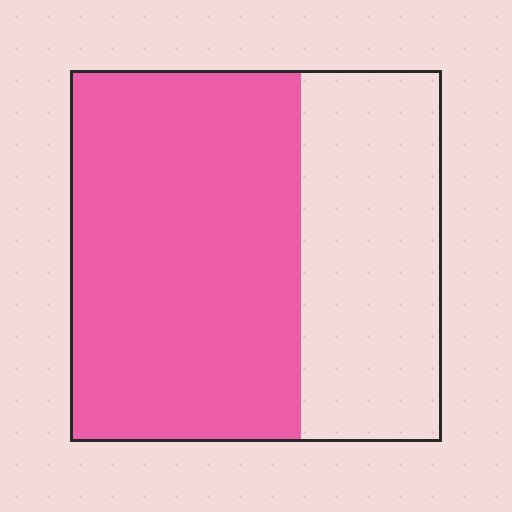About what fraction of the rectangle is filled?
About five eighths (5/8).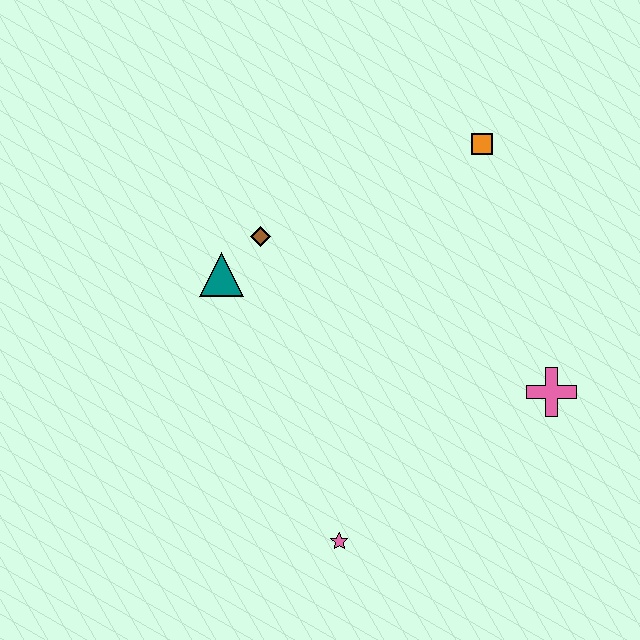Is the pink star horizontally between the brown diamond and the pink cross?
Yes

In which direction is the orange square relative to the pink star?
The orange square is above the pink star.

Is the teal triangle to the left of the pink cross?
Yes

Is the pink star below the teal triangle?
Yes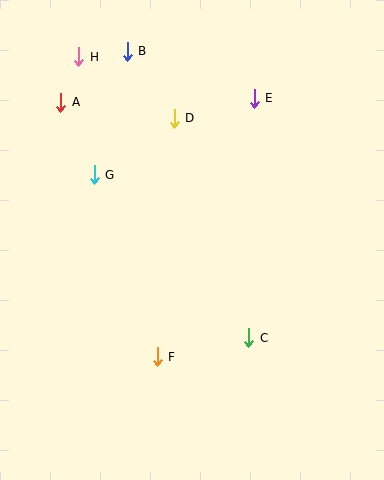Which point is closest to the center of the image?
Point C at (249, 338) is closest to the center.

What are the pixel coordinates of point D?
Point D is at (174, 118).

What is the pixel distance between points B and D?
The distance between B and D is 82 pixels.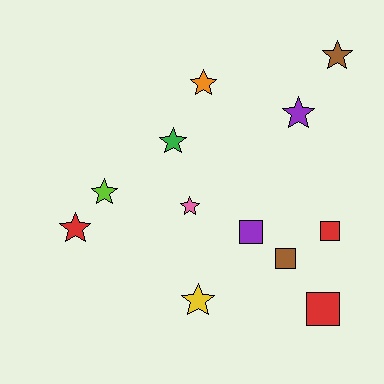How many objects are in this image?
There are 12 objects.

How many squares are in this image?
There are 4 squares.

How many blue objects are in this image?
There are no blue objects.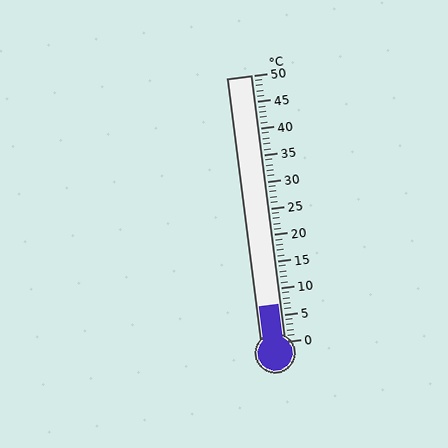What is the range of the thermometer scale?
The thermometer scale ranges from 0°C to 50°C.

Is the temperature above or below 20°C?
The temperature is below 20°C.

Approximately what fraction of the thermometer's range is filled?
The thermometer is filled to approximately 15% of its range.